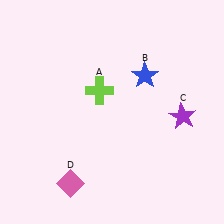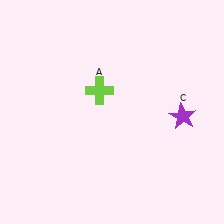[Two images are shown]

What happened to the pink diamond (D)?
The pink diamond (D) was removed in Image 2. It was in the bottom-left area of Image 1.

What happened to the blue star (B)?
The blue star (B) was removed in Image 2. It was in the top-right area of Image 1.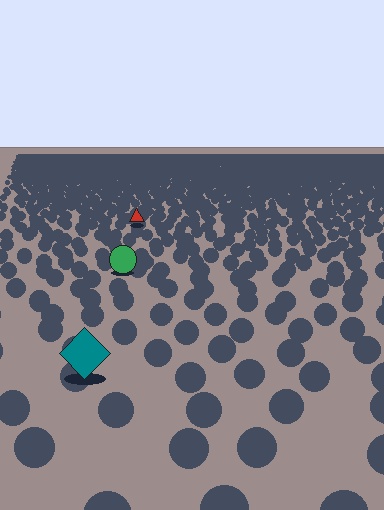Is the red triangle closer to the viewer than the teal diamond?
No. The teal diamond is closer — you can tell from the texture gradient: the ground texture is coarser near it.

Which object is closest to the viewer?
The teal diamond is closest. The texture marks near it are larger and more spread out.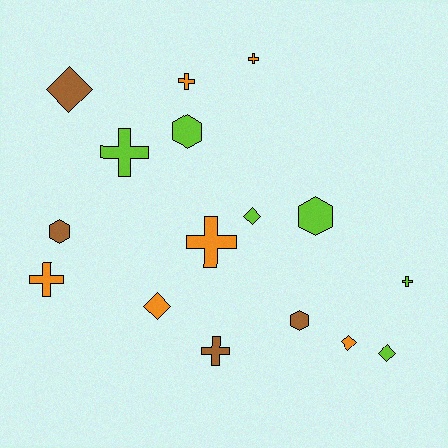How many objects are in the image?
There are 16 objects.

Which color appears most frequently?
Orange, with 6 objects.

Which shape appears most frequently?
Cross, with 7 objects.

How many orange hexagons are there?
There are no orange hexagons.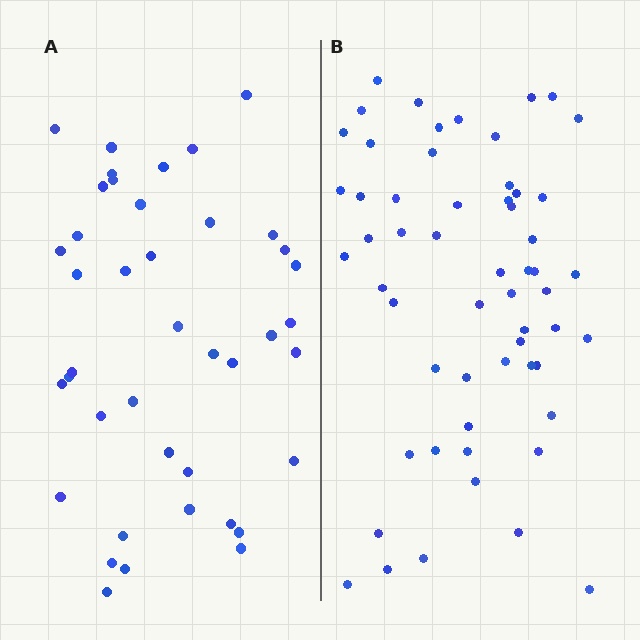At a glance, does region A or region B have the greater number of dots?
Region B (the right region) has more dots.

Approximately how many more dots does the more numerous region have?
Region B has approximately 15 more dots than region A.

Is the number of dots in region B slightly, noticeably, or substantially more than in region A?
Region B has noticeably more, but not dramatically so. The ratio is roughly 1.4 to 1.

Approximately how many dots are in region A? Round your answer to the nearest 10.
About 40 dots. (The exact count is 41, which rounds to 40.)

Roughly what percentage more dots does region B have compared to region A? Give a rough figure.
About 40% more.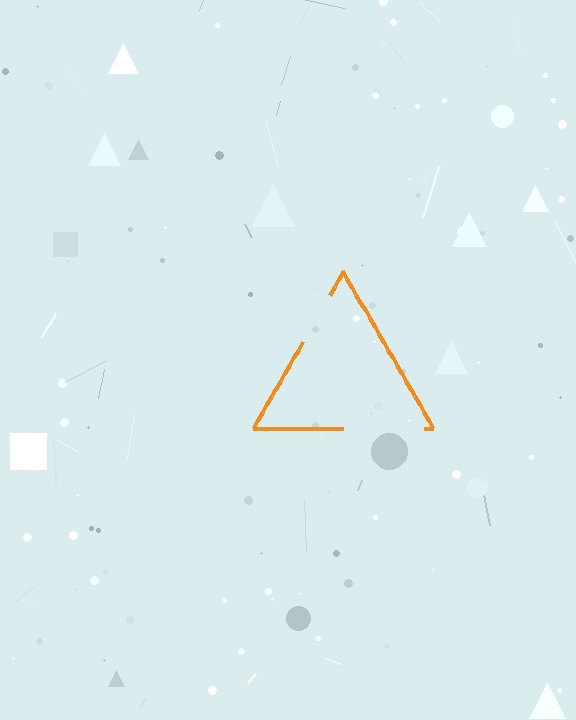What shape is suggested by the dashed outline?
The dashed outline suggests a triangle.